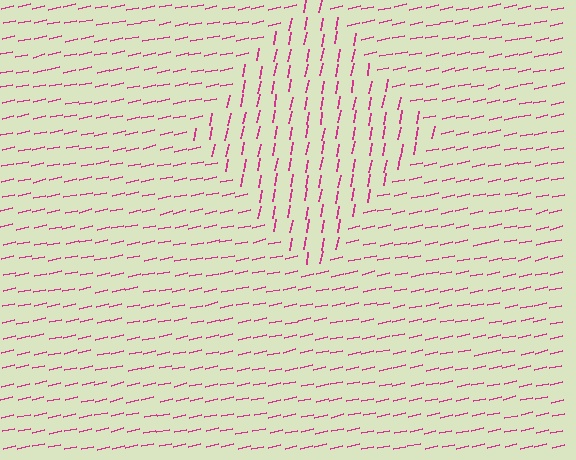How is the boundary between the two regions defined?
The boundary is defined purely by a change in line orientation (approximately 67 degrees difference). All lines are the same color and thickness.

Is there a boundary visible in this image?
Yes, there is a texture boundary formed by a change in line orientation.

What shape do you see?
I see a diamond.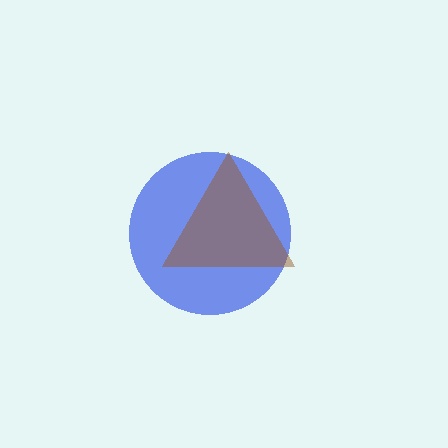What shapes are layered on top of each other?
The layered shapes are: a blue circle, a brown triangle.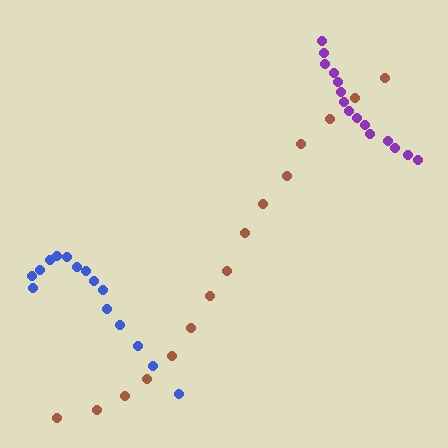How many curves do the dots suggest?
There are 3 distinct paths.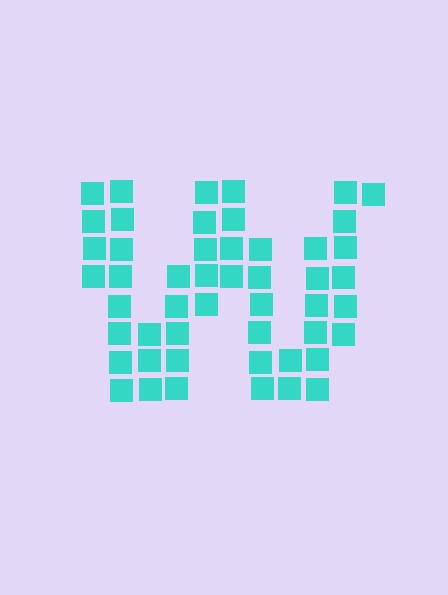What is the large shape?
The large shape is the letter W.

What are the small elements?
The small elements are squares.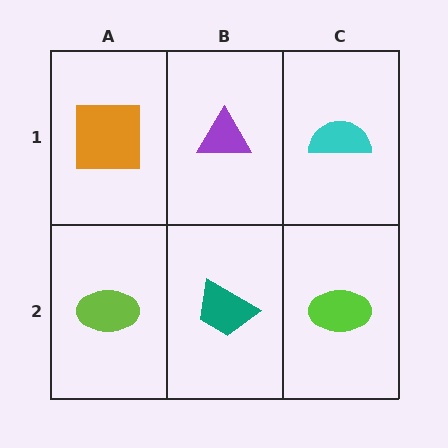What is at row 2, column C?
A lime ellipse.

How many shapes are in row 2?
3 shapes.